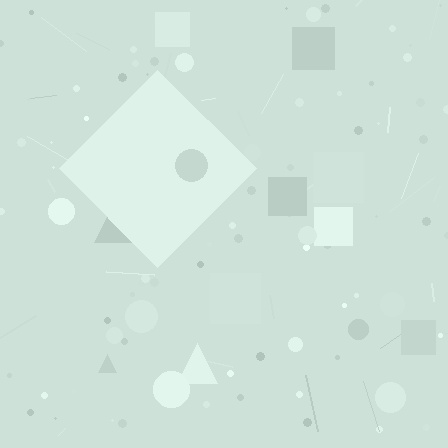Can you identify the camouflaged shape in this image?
The camouflaged shape is a diamond.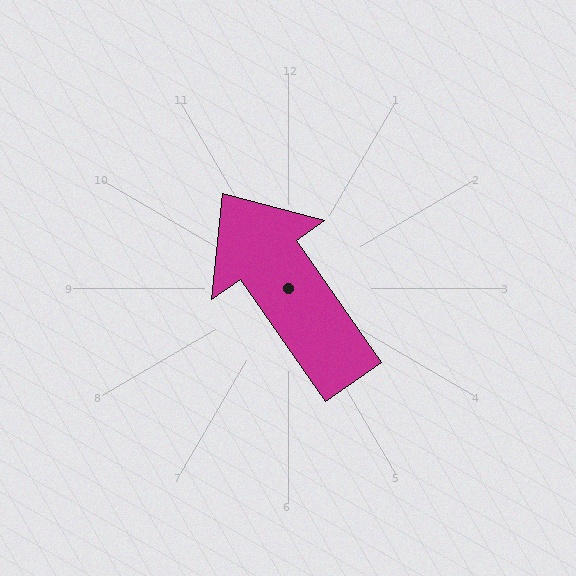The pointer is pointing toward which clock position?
Roughly 11 o'clock.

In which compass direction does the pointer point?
Northwest.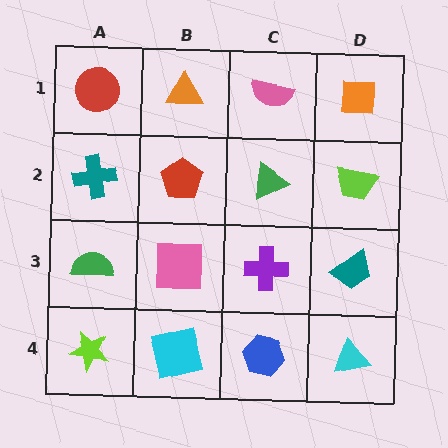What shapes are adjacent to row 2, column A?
A red circle (row 1, column A), a green semicircle (row 3, column A), a red pentagon (row 2, column B).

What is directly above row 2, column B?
An orange triangle.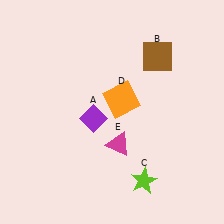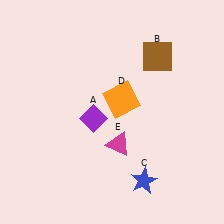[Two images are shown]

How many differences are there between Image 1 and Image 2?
There is 1 difference between the two images.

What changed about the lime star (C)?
In Image 1, C is lime. In Image 2, it changed to blue.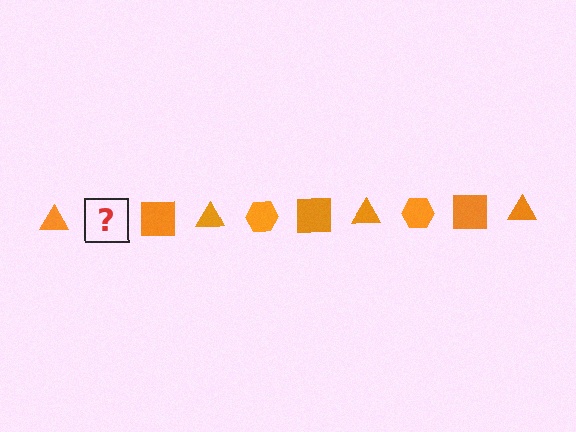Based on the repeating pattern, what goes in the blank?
The blank should be an orange hexagon.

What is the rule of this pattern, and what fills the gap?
The rule is that the pattern cycles through triangle, hexagon, square shapes in orange. The gap should be filled with an orange hexagon.